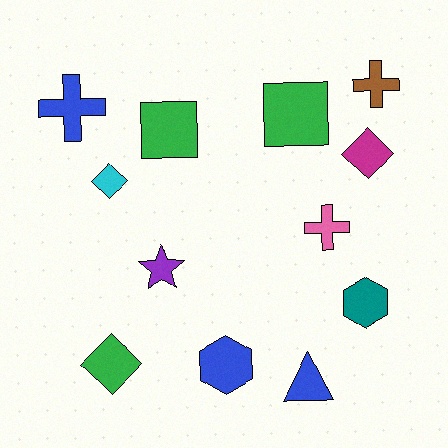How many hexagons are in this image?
There are 2 hexagons.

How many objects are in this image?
There are 12 objects.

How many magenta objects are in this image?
There is 1 magenta object.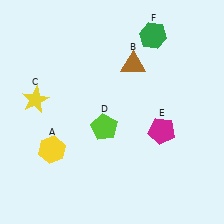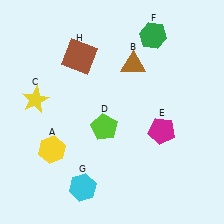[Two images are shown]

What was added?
A cyan hexagon (G), a brown square (H) were added in Image 2.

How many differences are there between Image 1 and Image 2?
There are 2 differences between the two images.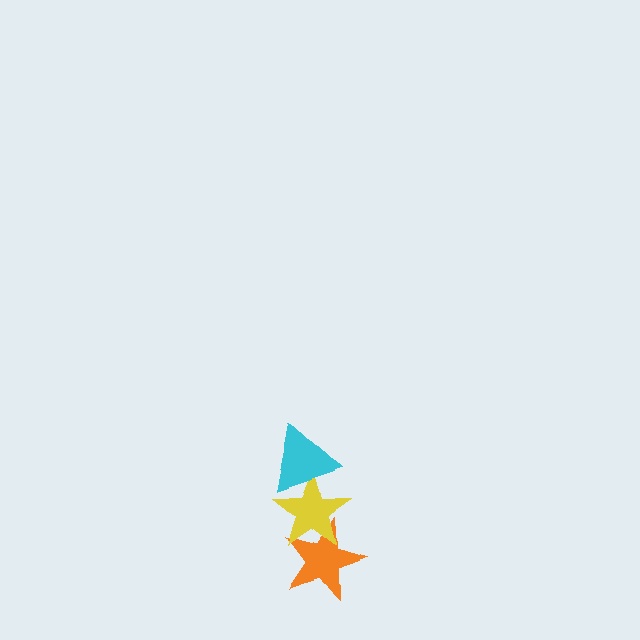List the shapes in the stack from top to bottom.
From top to bottom: the cyan triangle, the yellow star, the orange star.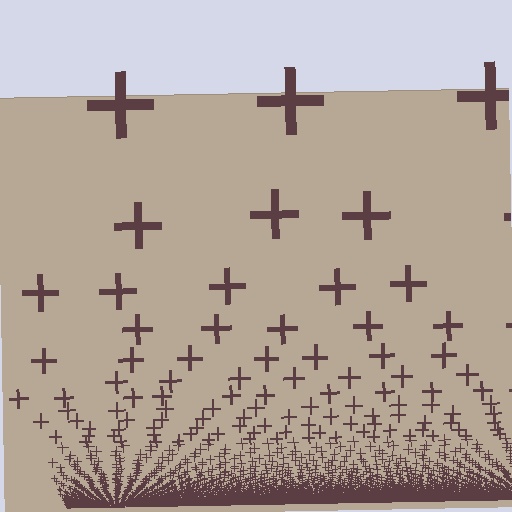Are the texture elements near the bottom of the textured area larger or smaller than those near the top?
Smaller. The gradient is inverted — elements near the bottom are smaller and denser.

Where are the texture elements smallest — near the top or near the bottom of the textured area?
Near the bottom.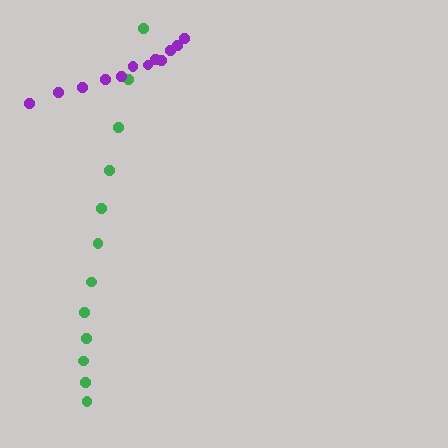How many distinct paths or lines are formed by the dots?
There are 2 distinct paths.